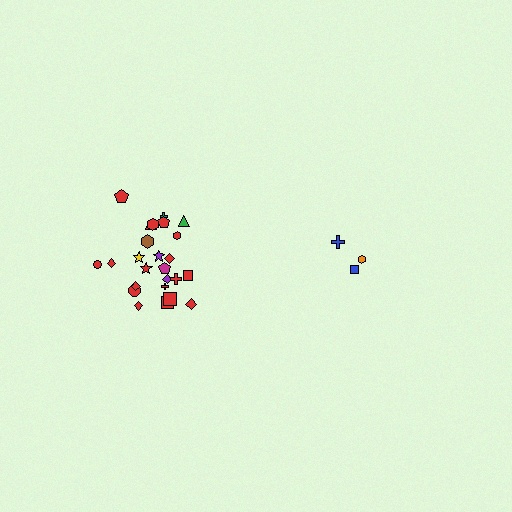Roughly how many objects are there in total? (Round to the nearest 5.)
Roughly 30 objects in total.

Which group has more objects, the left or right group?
The left group.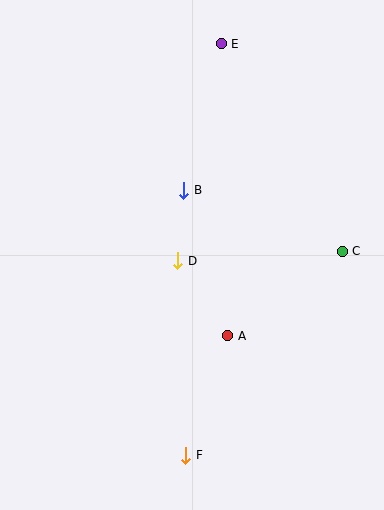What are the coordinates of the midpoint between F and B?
The midpoint between F and B is at (185, 323).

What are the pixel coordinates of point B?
Point B is at (184, 190).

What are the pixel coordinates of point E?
Point E is at (221, 44).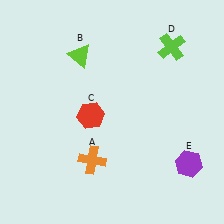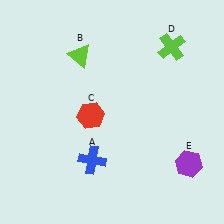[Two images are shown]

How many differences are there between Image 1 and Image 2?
There is 1 difference between the two images.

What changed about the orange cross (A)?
In Image 1, A is orange. In Image 2, it changed to blue.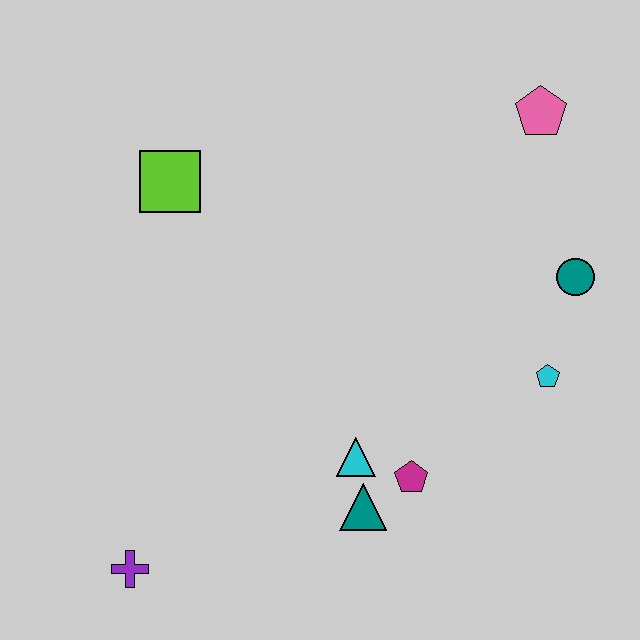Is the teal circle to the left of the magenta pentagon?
No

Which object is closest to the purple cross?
The teal triangle is closest to the purple cross.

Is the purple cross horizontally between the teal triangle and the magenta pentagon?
No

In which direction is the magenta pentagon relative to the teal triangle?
The magenta pentagon is to the right of the teal triangle.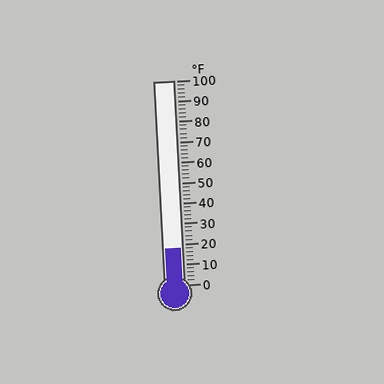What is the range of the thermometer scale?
The thermometer scale ranges from 0°F to 100°F.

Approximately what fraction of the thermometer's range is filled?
The thermometer is filled to approximately 20% of its range.